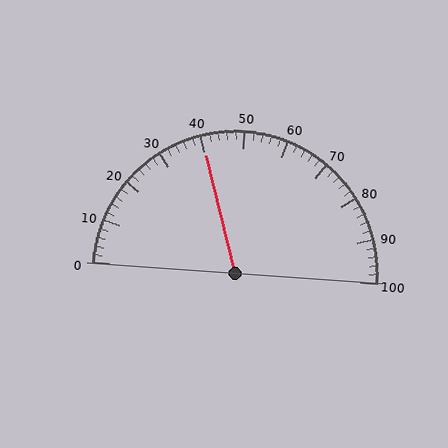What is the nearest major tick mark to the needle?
The nearest major tick mark is 40.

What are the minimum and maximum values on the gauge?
The gauge ranges from 0 to 100.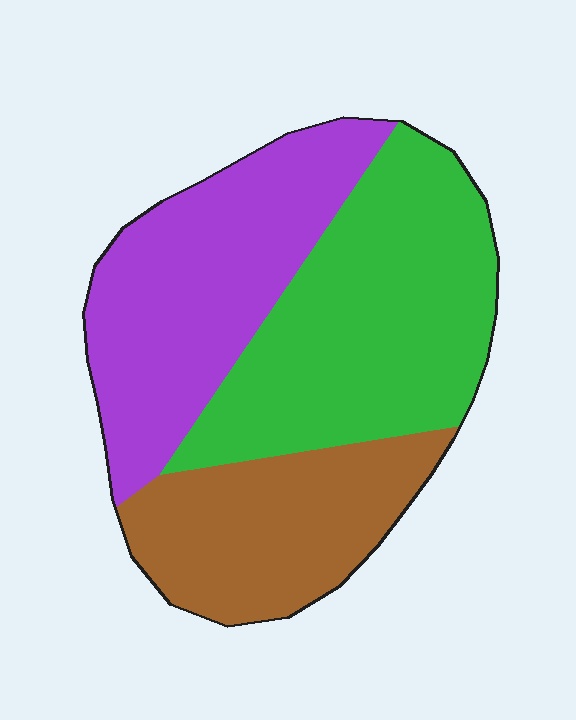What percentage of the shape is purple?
Purple takes up between a quarter and a half of the shape.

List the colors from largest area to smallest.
From largest to smallest: green, purple, brown.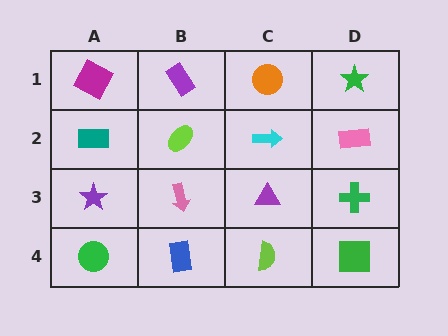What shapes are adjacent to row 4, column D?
A green cross (row 3, column D), a lime semicircle (row 4, column C).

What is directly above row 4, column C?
A purple triangle.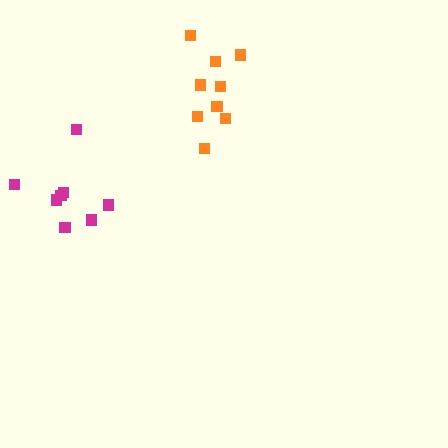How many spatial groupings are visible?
There are 2 spatial groupings.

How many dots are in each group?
Group 1: 9 dots, Group 2: 8 dots (17 total).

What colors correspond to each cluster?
The clusters are colored: orange, magenta.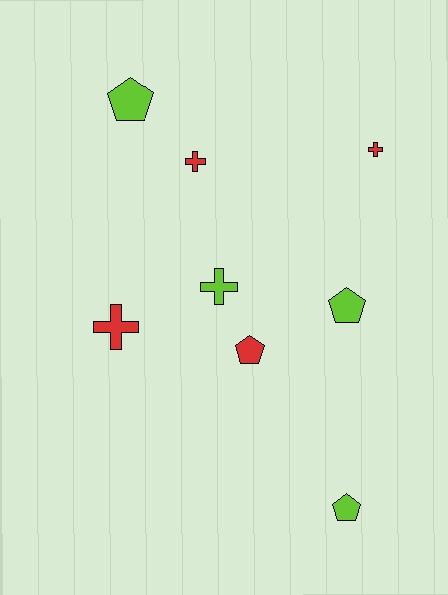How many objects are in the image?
There are 8 objects.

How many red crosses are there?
There are 3 red crosses.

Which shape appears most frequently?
Pentagon, with 4 objects.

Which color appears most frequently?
Lime, with 4 objects.